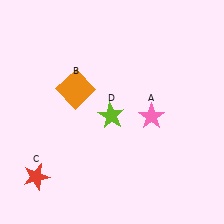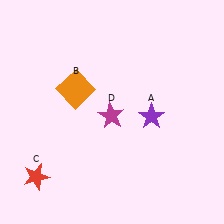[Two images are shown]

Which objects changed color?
A changed from pink to purple. D changed from lime to magenta.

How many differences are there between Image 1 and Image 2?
There are 2 differences between the two images.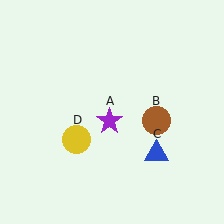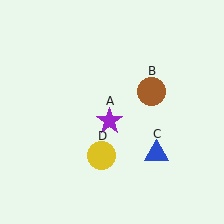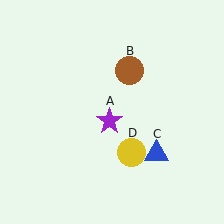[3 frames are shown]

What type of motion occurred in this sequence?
The brown circle (object B), yellow circle (object D) rotated counterclockwise around the center of the scene.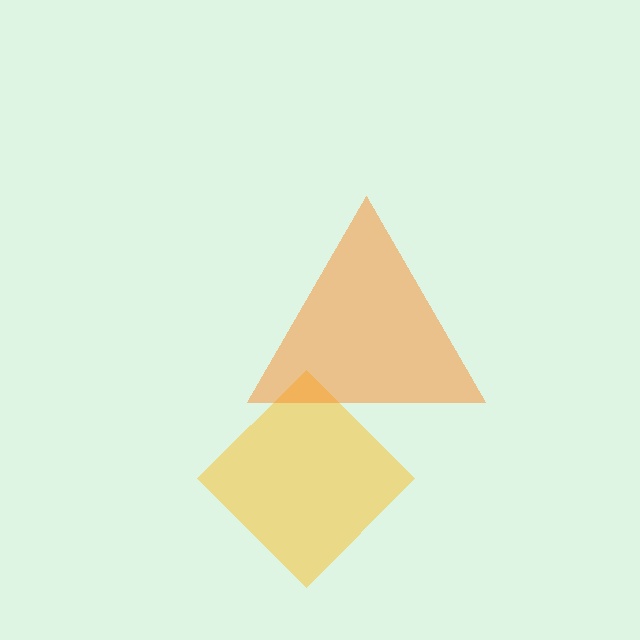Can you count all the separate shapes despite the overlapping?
Yes, there are 2 separate shapes.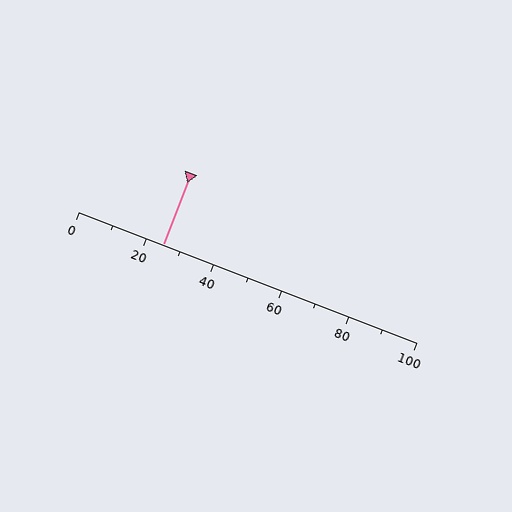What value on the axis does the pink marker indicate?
The marker indicates approximately 25.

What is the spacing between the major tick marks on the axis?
The major ticks are spaced 20 apart.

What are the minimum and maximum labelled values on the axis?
The axis runs from 0 to 100.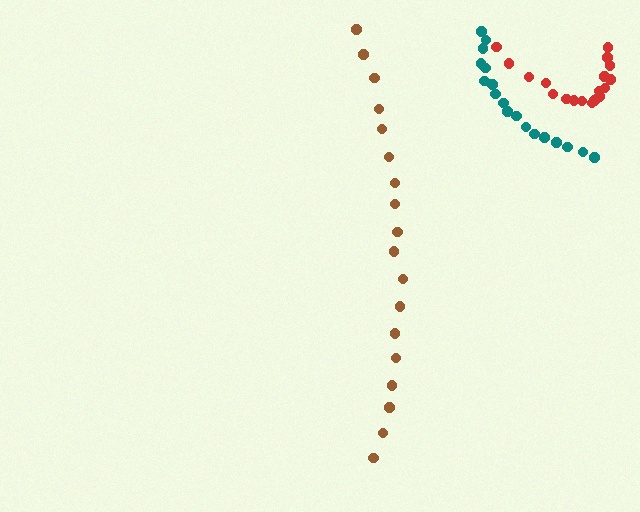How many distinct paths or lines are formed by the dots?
There are 3 distinct paths.